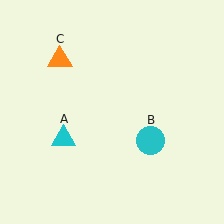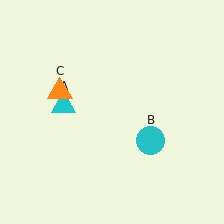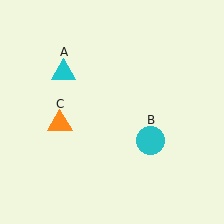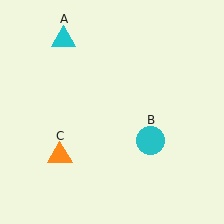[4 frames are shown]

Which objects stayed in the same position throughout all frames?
Cyan circle (object B) remained stationary.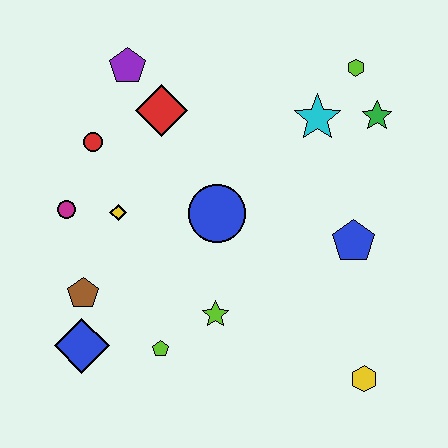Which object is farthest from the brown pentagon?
The lime hexagon is farthest from the brown pentagon.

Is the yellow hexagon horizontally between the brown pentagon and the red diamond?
No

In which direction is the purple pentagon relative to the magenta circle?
The purple pentagon is above the magenta circle.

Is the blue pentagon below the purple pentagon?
Yes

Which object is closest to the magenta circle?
The yellow diamond is closest to the magenta circle.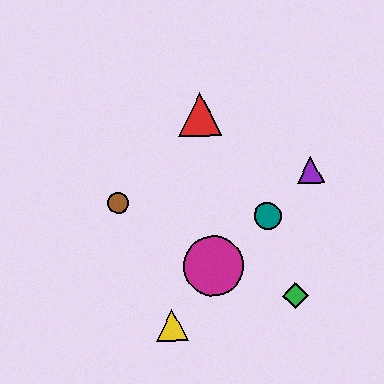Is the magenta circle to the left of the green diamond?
Yes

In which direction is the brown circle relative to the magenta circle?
The brown circle is to the left of the magenta circle.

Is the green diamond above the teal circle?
No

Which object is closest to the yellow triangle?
The magenta circle is closest to the yellow triangle.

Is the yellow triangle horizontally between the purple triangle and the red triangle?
No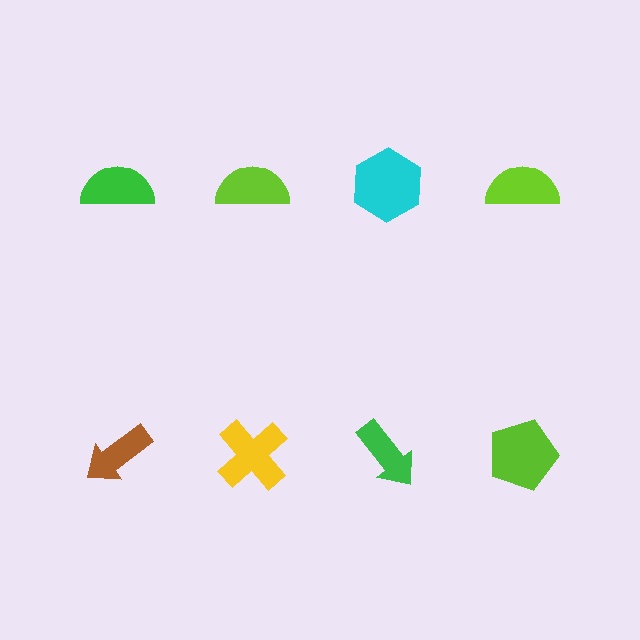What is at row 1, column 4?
A lime semicircle.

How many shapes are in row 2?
4 shapes.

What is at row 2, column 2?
A yellow cross.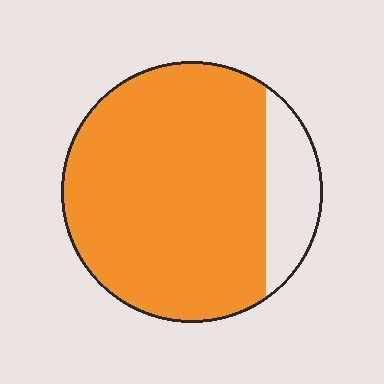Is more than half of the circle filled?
Yes.